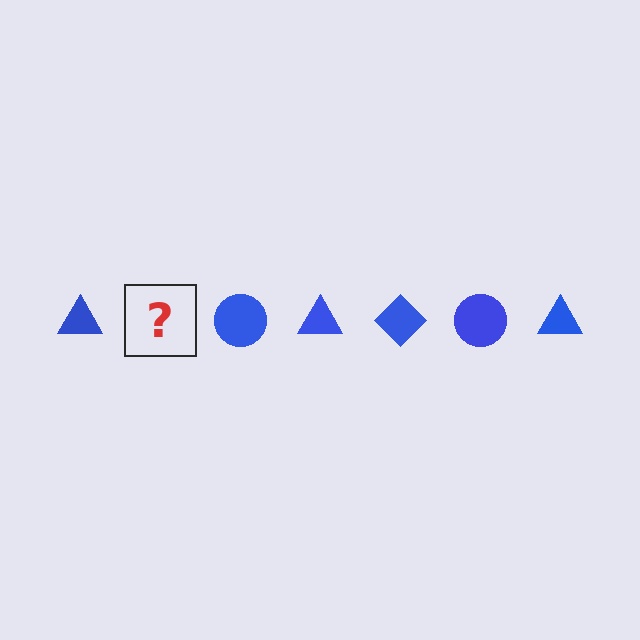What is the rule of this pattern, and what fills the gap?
The rule is that the pattern cycles through triangle, diamond, circle shapes in blue. The gap should be filled with a blue diamond.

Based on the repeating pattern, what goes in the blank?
The blank should be a blue diamond.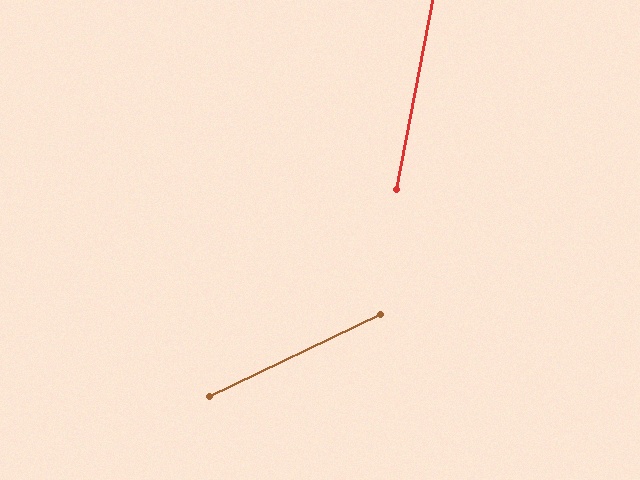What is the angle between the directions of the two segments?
Approximately 54 degrees.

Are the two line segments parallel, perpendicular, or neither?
Neither parallel nor perpendicular — they differ by about 54°.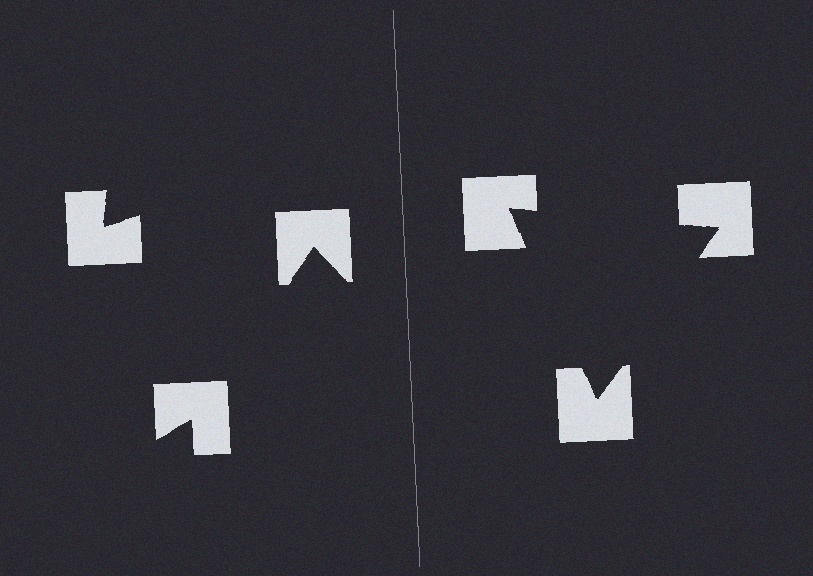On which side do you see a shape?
An illusory triangle appears on the right side. On the left side the wedge cuts are rotated, so no coherent shape forms.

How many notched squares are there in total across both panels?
6 — 3 on each side.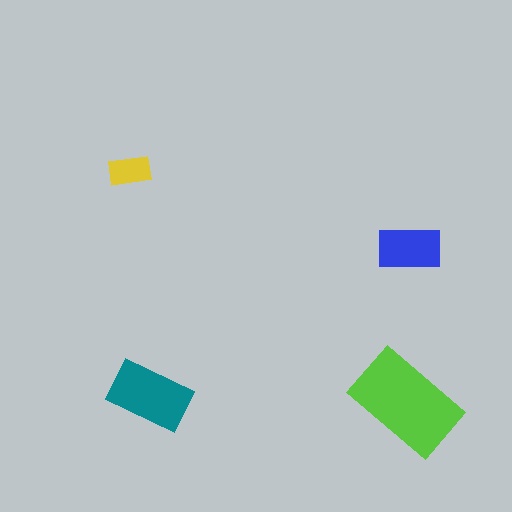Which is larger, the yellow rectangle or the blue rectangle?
The blue one.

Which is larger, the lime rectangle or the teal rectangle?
The lime one.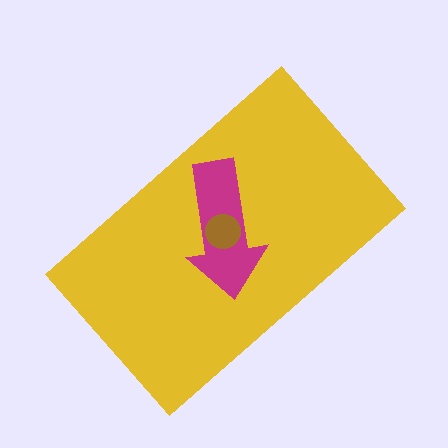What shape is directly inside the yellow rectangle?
The magenta arrow.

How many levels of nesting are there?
3.